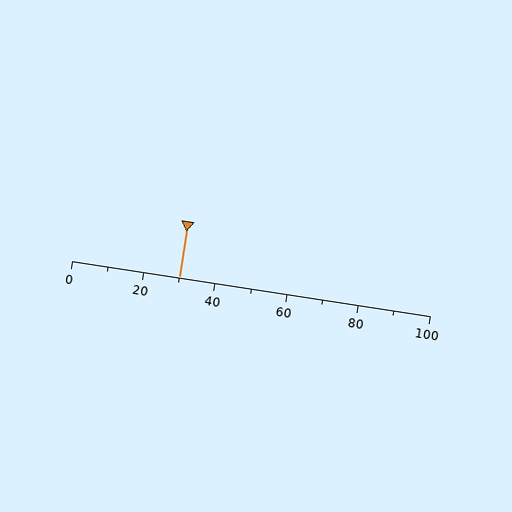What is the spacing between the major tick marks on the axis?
The major ticks are spaced 20 apart.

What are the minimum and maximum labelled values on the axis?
The axis runs from 0 to 100.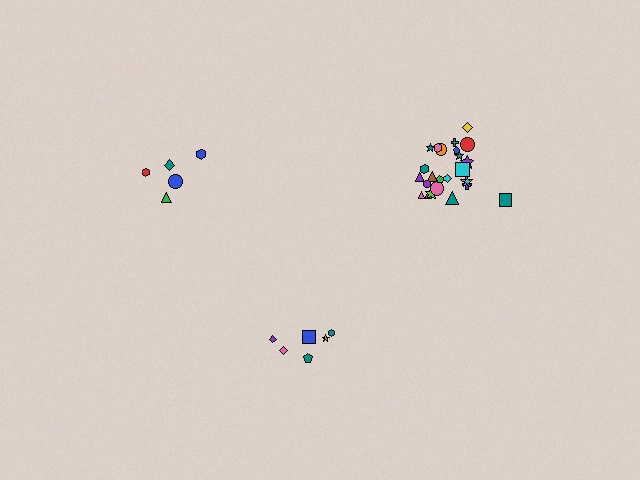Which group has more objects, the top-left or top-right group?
The top-right group.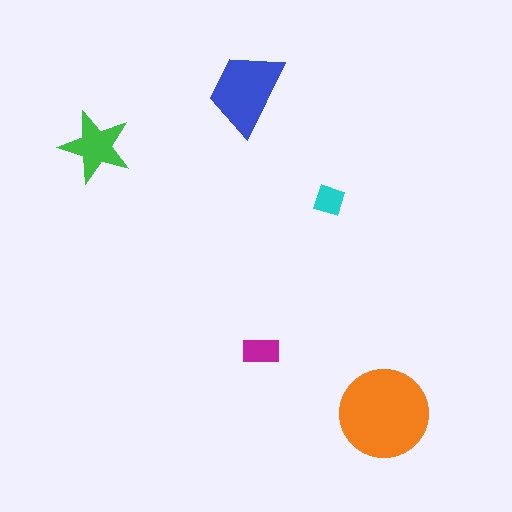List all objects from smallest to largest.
The cyan diamond, the magenta rectangle, the green star, the blue trapezoid, the orange circle.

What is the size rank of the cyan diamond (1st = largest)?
5th.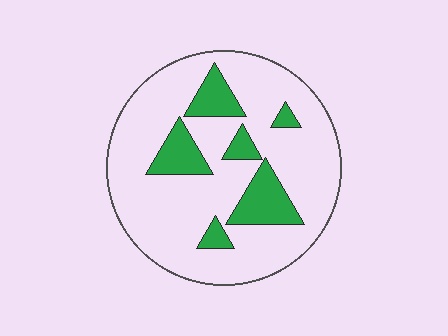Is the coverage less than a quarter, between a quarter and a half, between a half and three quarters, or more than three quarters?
Less than a quarter.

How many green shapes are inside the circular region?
6.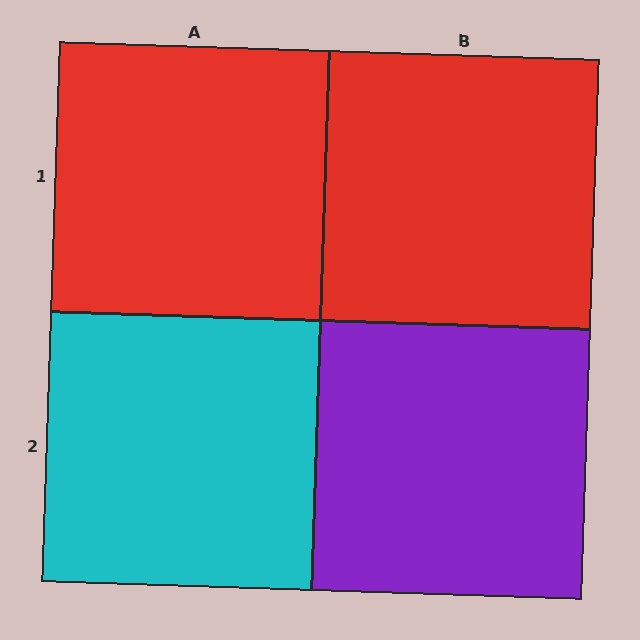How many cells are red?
2 cells are red.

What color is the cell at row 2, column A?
Cyan.